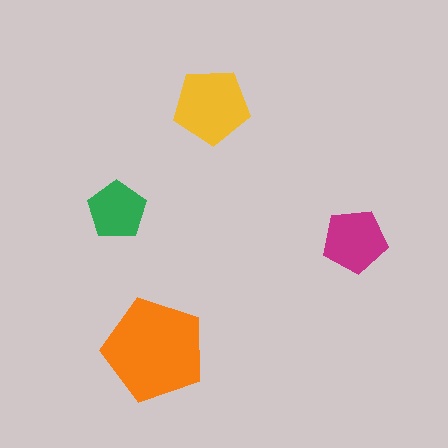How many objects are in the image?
There are 4 objects in the image.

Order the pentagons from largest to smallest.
the orange one, the yellow one, the magenta one, the green one.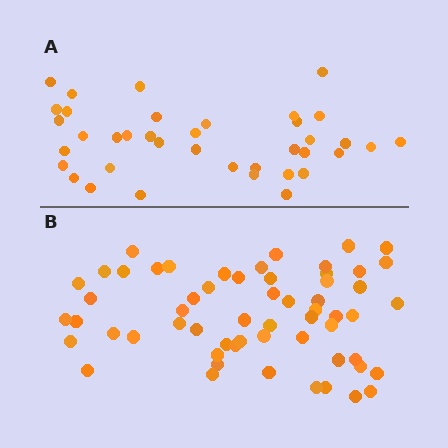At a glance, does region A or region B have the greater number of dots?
Region B (the bottom region) has more dots.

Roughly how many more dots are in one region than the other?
Region B has approximately 20 more dots than region A.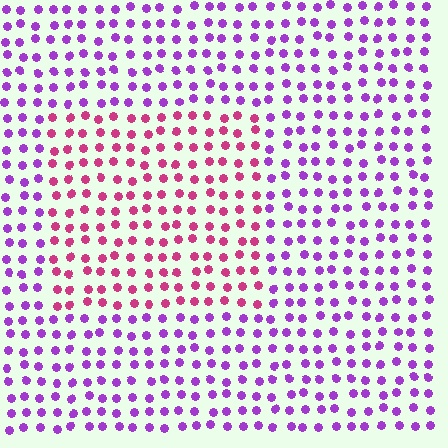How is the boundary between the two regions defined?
The boundary is defined purely by a slight shift in hue (about 47 degrees). Spacing, size, and orientation are identical on both sides.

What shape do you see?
I see a rectangle.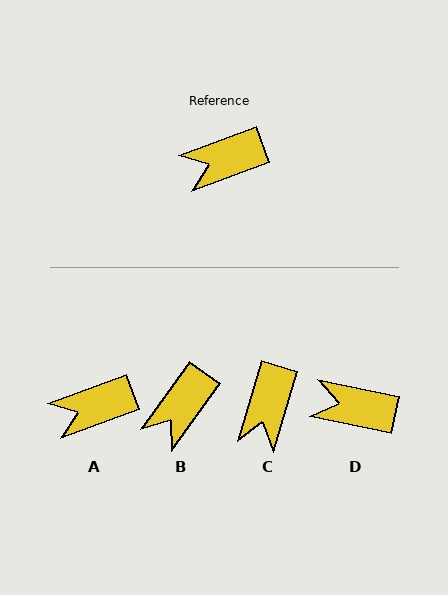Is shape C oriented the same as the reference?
No, it is off by about 54 degrees.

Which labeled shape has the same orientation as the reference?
A.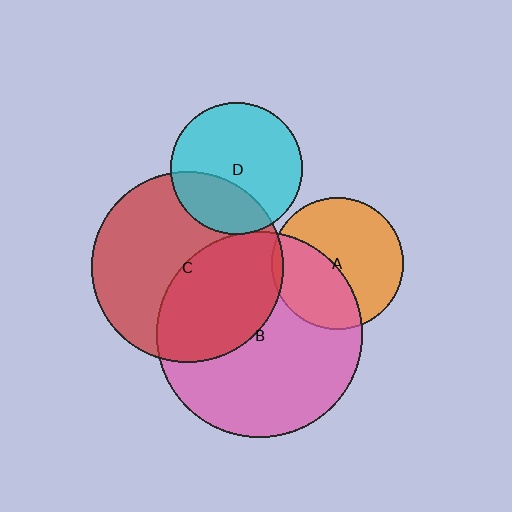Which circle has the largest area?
Circle B (pink).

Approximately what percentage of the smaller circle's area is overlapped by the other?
Approximately 5%.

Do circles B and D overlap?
Yes.